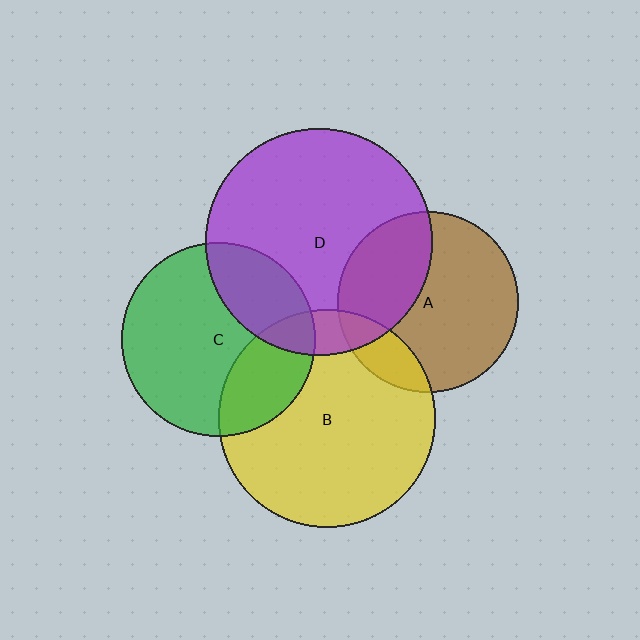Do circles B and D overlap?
Yes.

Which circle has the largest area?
Circle D (purple).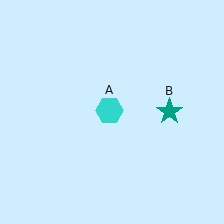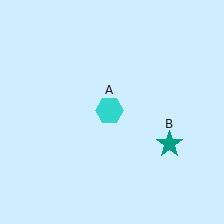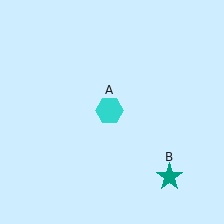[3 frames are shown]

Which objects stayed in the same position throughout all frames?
Cyan hexagon (object A) remained stationary.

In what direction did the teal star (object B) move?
The teal star (object B) moved down.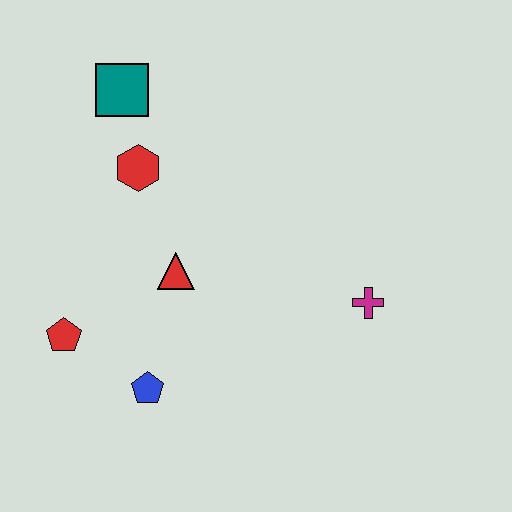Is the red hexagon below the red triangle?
No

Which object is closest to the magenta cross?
The red triangle is closest to the magenta cross.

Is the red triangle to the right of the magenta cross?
No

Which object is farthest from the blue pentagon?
The teal square is farthest from the blue pentagon.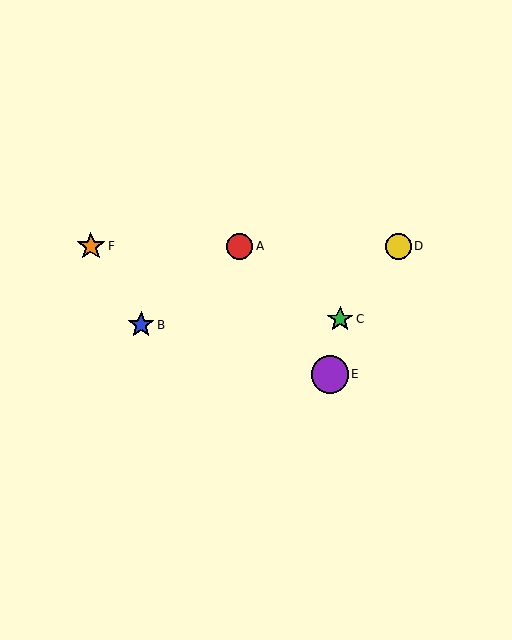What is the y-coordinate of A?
Object A is at y≈246.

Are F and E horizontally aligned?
No, F is at y≈246 and E is at y≈375.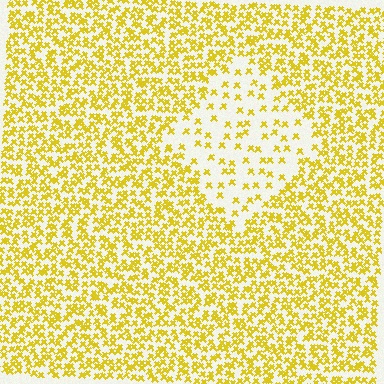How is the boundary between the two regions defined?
The boundary is defined by a change in element density (approximately 2.7x ratio). All elements are the same color, size, and shape.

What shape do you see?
I see a diamond.